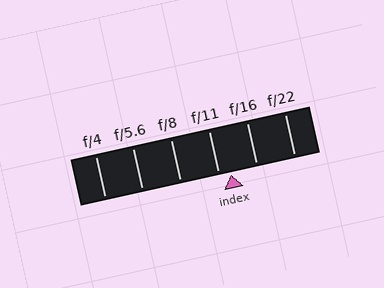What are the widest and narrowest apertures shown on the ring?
The widest aperture shown is f/4 and the narrowest is f/22.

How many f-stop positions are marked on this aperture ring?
There are 6 f-stop positions marked.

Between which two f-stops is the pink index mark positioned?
The index mark is between f/11 and f/16.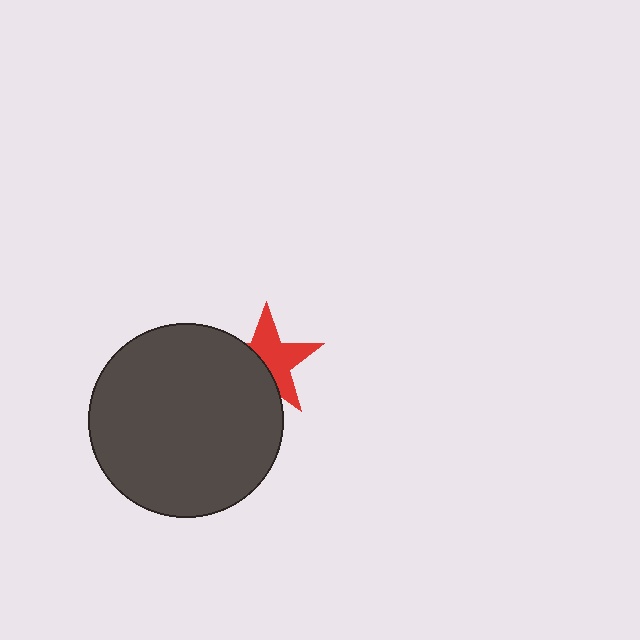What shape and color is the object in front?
The object in front is a dark gray circle.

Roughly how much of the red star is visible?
About half of it is visible (roughly 57%).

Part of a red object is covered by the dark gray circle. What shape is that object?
It is a star.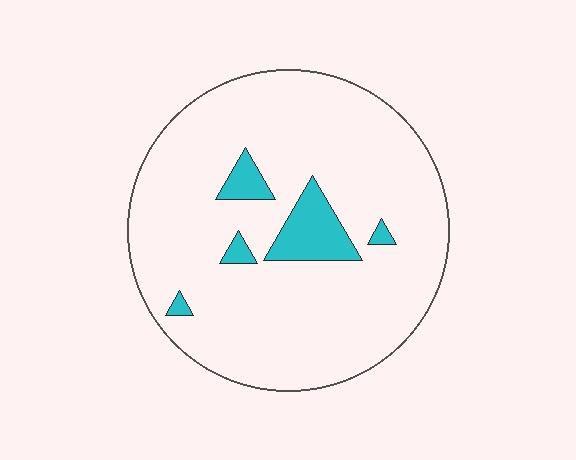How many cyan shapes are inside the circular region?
5.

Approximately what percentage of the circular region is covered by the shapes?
Approximately 10%.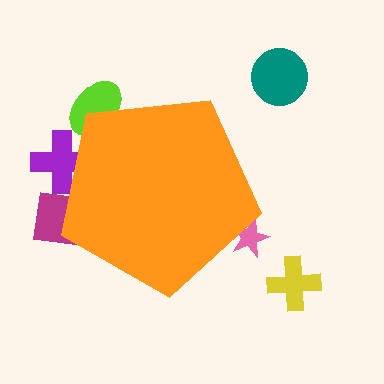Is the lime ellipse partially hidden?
Yes, the lime ellipse is partially hidden behind the orange pentagon.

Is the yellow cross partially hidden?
No, the yellow cross is fully visible.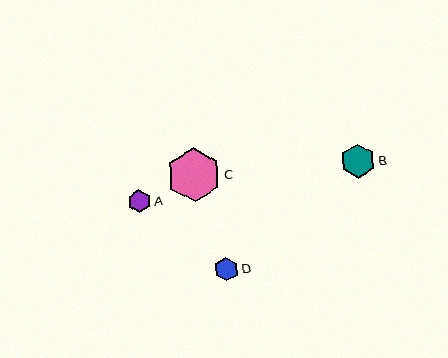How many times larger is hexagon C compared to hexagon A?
Hexagon C is approximately 2.4 times the size of hexagon A.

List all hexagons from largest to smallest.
From largest to smallest: C, B, D, A.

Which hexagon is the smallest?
Hexagon A is the smallest with a size of approximately 23 pixels.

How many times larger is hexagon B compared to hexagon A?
Hexagon B is approximately 1.5 times the size of hexagon A.